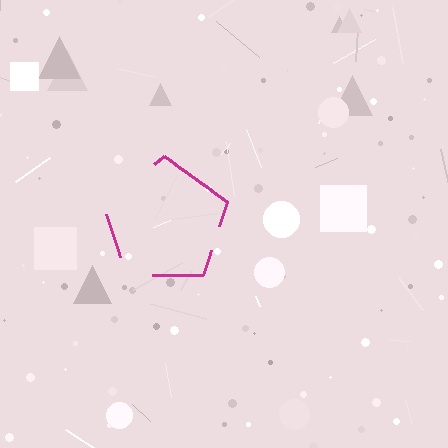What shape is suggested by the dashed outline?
The dashed outline suggests a pentagon.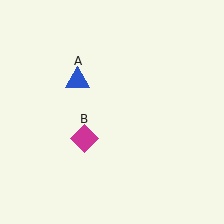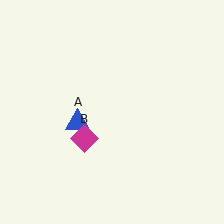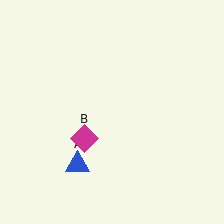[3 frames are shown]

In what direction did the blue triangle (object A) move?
The blue triangle (object A) moved down.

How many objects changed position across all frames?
1 object changed position: blue triangle (object A).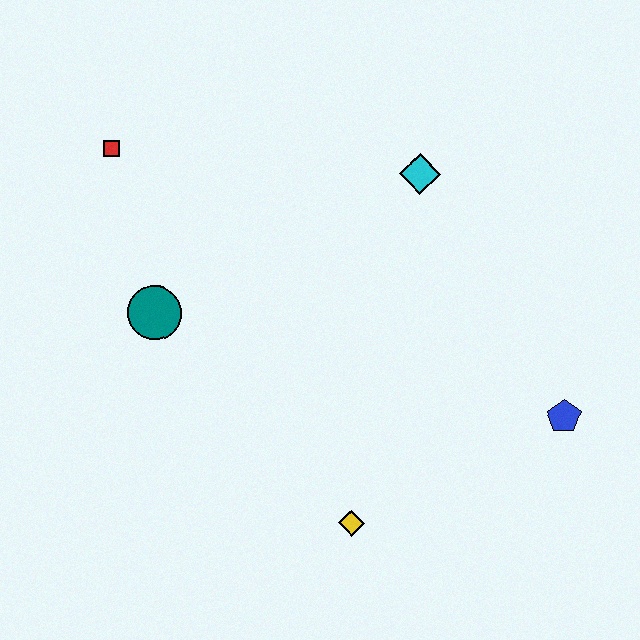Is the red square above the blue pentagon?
Yes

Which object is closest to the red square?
The teal circle is closest to the red square.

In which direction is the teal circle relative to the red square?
The teal circle is below the red square.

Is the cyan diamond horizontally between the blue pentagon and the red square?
Yes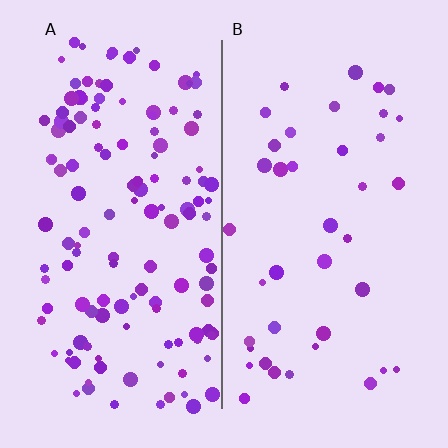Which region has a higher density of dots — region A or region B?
A (the left).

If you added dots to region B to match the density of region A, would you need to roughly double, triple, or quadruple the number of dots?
Approximately triple.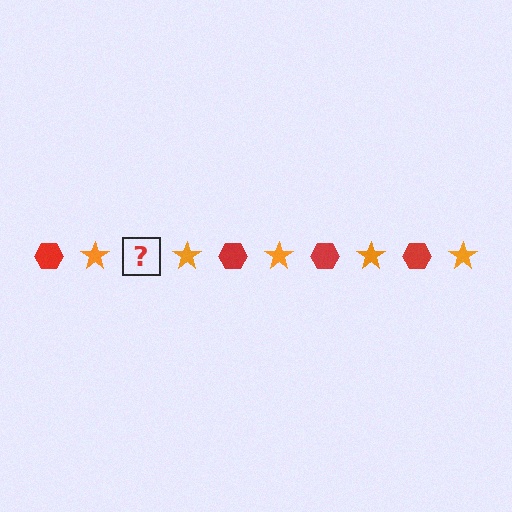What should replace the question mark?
The question mark should be replaced with a red hexagon.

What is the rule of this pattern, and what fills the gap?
The rule is that the pattern alternates between red hexagon and orange star. The gap should be filled with a red hexagon.